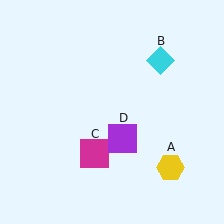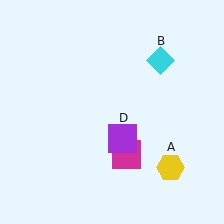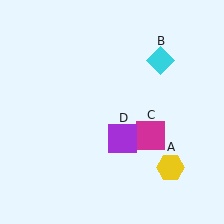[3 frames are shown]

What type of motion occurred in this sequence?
The magenta square (object C) rotated counterclockwise around the center of the scene.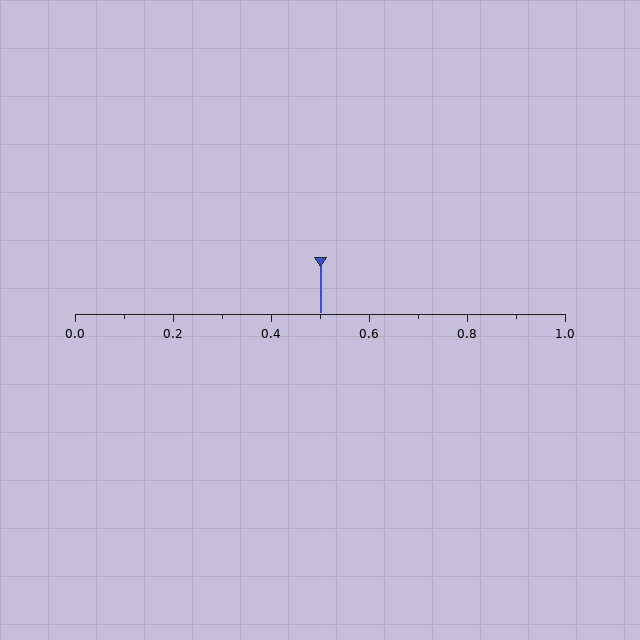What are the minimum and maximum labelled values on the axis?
The axis runs from 0.0 to 1.0.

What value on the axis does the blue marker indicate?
The marker indicates approximately 0.5.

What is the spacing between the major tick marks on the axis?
The major ticks are spaced 0.2 apart.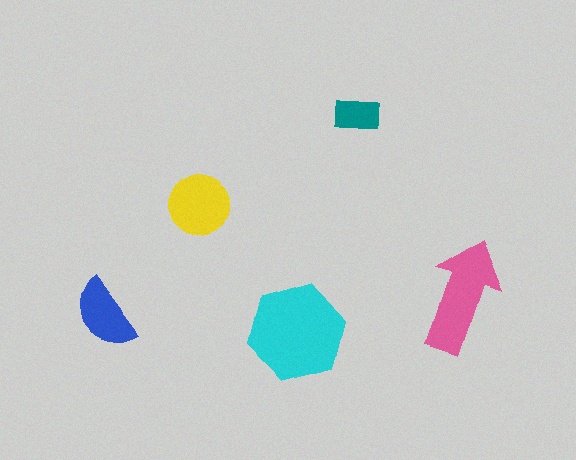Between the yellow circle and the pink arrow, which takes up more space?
The pink arrow.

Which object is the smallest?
The teal rectangle.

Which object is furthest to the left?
The blue semicircle is leftmost.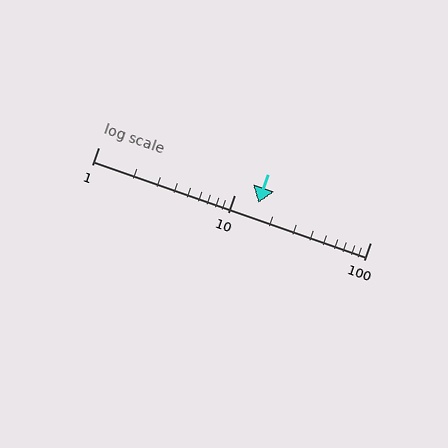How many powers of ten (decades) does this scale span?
The scale spans 2 decades, from 1 to 100.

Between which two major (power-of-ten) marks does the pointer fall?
The pointer is between 10 and 100.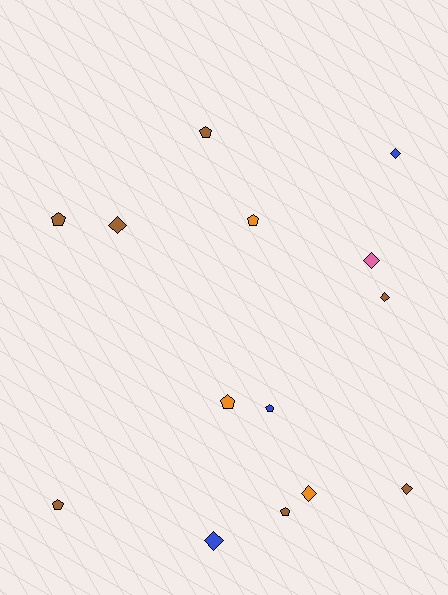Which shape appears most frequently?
Pentagon, with 7 objects.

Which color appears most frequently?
Brown, with 7 objects.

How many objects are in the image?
There are 14 objects.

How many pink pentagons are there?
There are no pink pentagons.